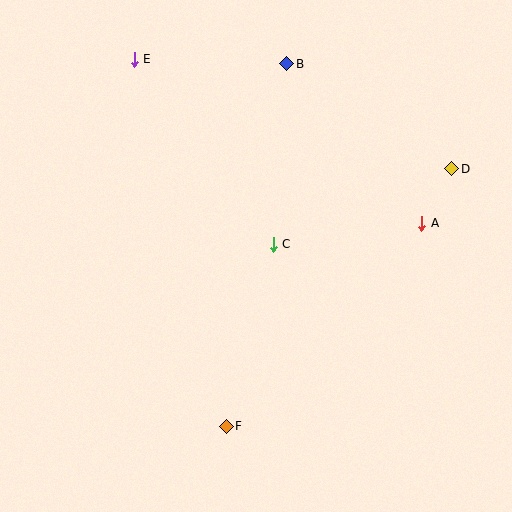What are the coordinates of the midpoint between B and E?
The midpoint between B and E is at (211, 62).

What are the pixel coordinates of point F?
Point F is at (226, 426).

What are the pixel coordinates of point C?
Point C is at (273, 244).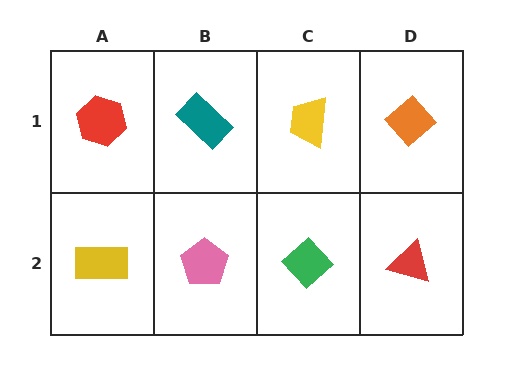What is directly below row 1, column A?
A yellow rectangle.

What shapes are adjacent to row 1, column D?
A red triangle (row 2, column D), a yellow trapezoid (row 1, column C).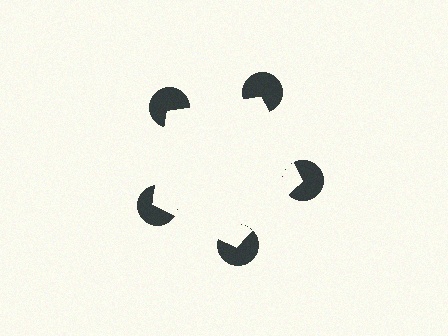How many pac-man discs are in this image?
There are 5 — one at each vertex of the illusory pentagon.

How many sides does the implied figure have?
5 sides.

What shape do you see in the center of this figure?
An illusory pentagon — its edges are inferred from the aligned wedge cuts in the pac-man discs, not physically drawn.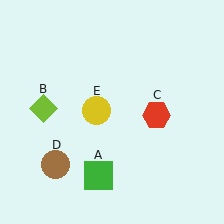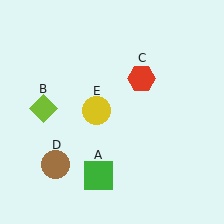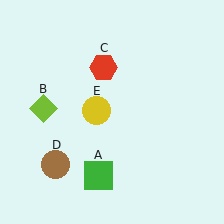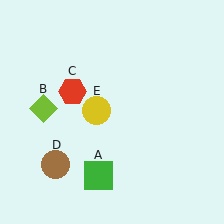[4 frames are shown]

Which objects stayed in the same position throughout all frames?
Green square (object A) and lime diamond (object B) and brown circle (object D) and yellow circle (object E) remained stationary.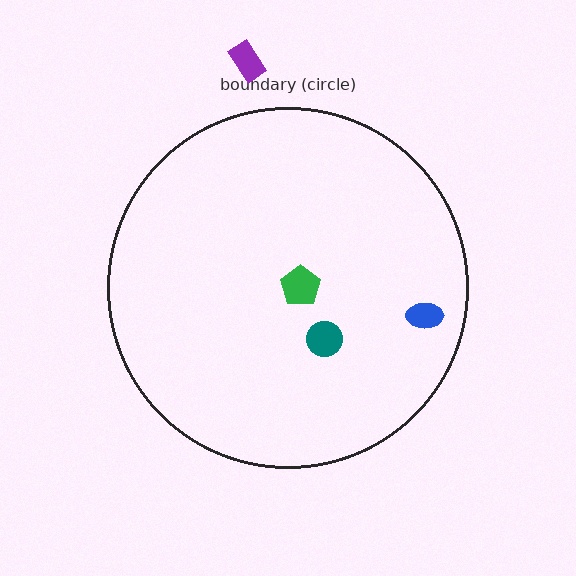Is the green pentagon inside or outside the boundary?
Inside.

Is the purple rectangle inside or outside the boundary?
Outside.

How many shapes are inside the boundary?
3 inside, 1 outside.